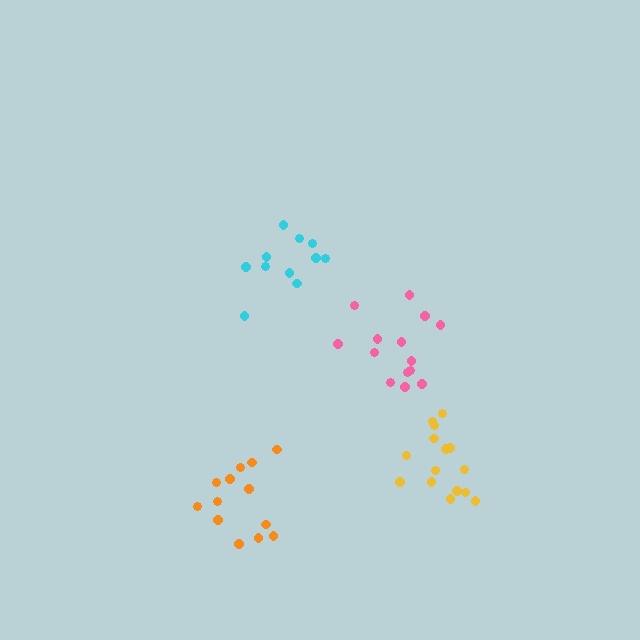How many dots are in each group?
Group 1: 11 dots, Group 2: 13 dots, Group 3: 16 dots, Group 4: 14 dots (54 total).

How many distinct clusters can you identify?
There are 4 distinct clusters.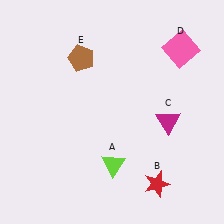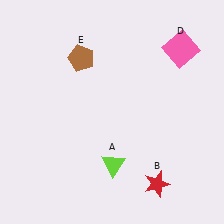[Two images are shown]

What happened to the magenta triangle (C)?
The magenta triangle (C) was removed in Image 2. It was in the bottom-right area of Image 1.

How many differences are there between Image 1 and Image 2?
There is 1 difference between the two images.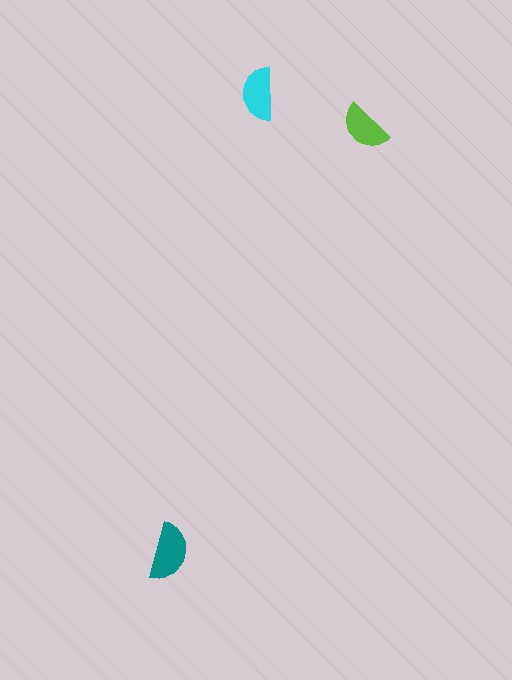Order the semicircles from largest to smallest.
the teal one, the cyan one, the lime one.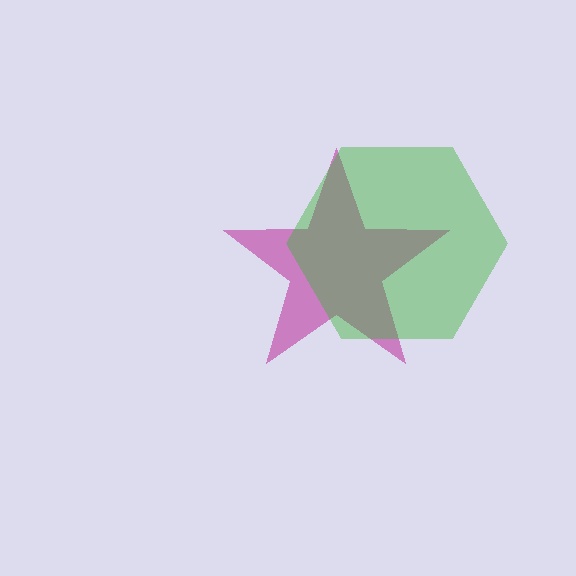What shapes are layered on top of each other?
The layered shapes are: a magenta star, a green hexagon.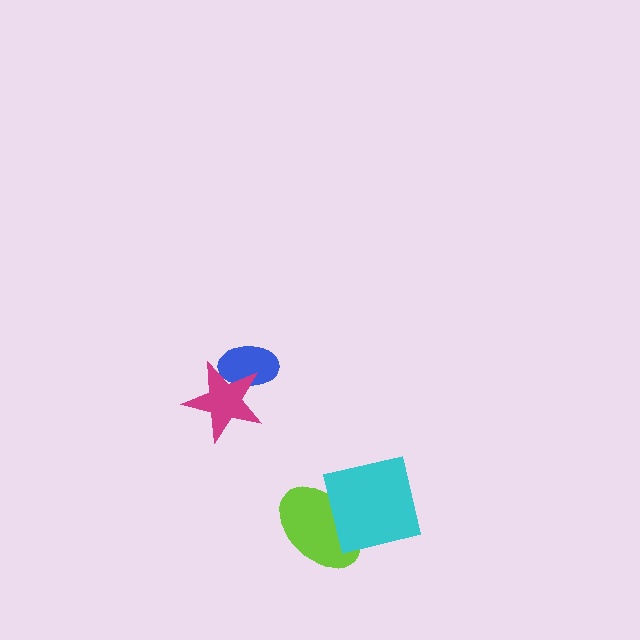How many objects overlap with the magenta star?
1 object overlaps with the magenta star.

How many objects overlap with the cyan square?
1 object overlaps with the cyan square.